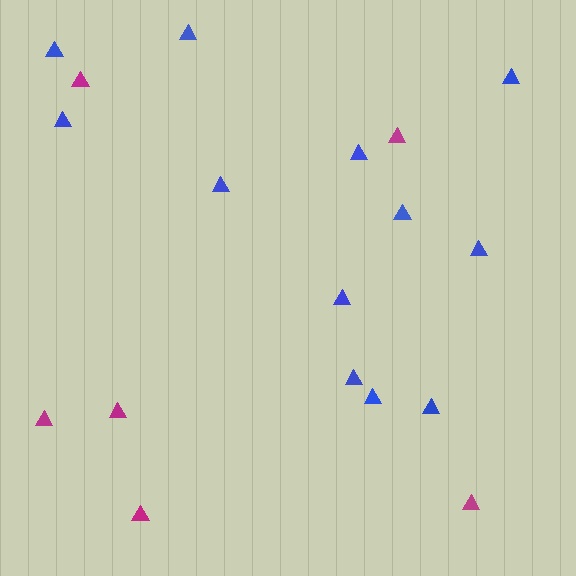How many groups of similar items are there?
There are 2 groups: one group of blue triangles (12) and one group of magenta triangles (6).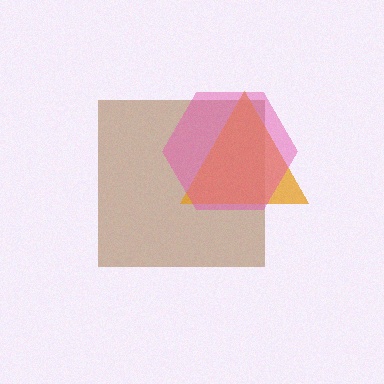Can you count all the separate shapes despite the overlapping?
Yes, there are 3 separate shapes.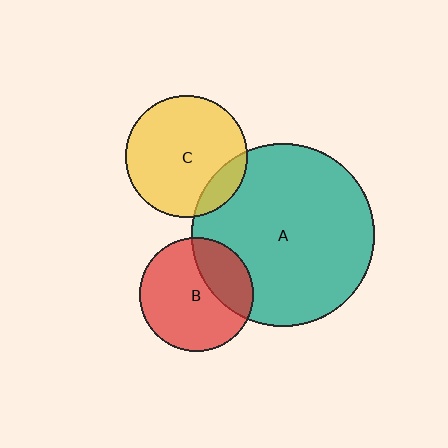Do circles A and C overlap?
Yes.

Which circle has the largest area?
Circle A (teal).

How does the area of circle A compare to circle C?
Approximately 2.3 times.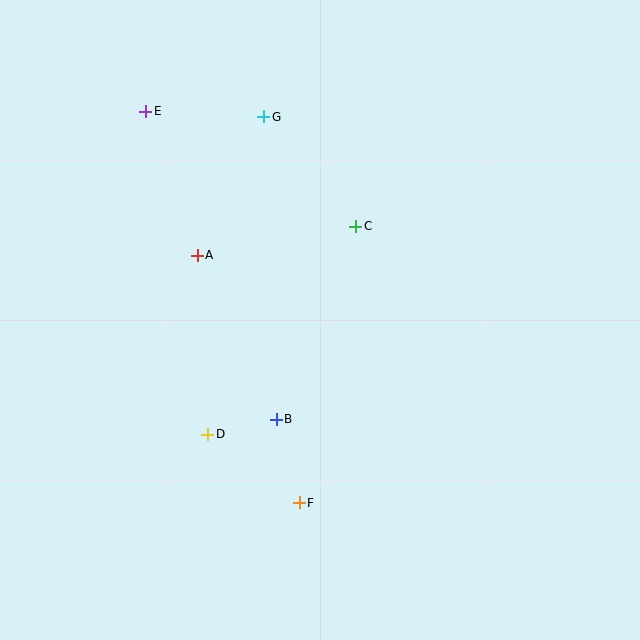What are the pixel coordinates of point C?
Point C is at (356, 226).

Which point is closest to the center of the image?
Point C at (356, 226) is closest to the center.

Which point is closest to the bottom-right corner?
Point F is closest to the bottom-right corner.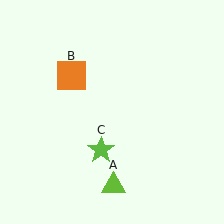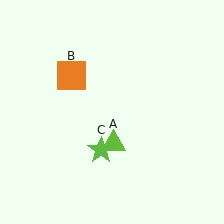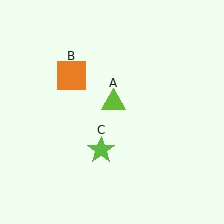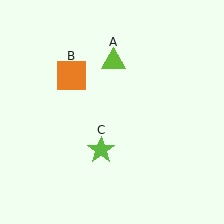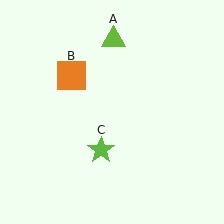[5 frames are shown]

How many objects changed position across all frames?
1 object changed position: lime triangle (object A).